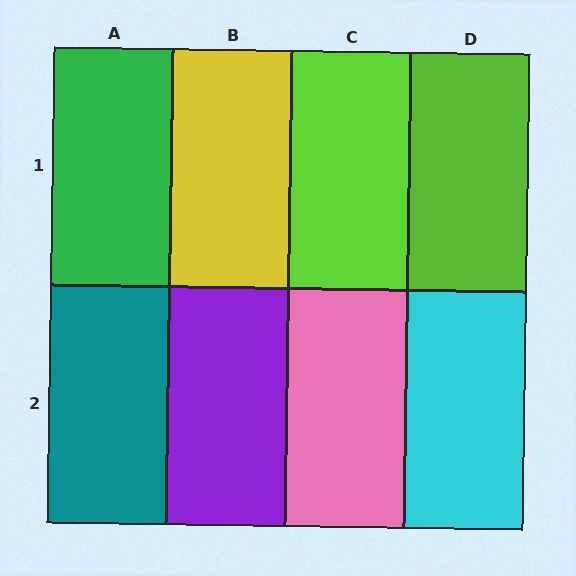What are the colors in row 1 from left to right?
Green, yellow, lime, lime.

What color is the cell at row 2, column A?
Teal.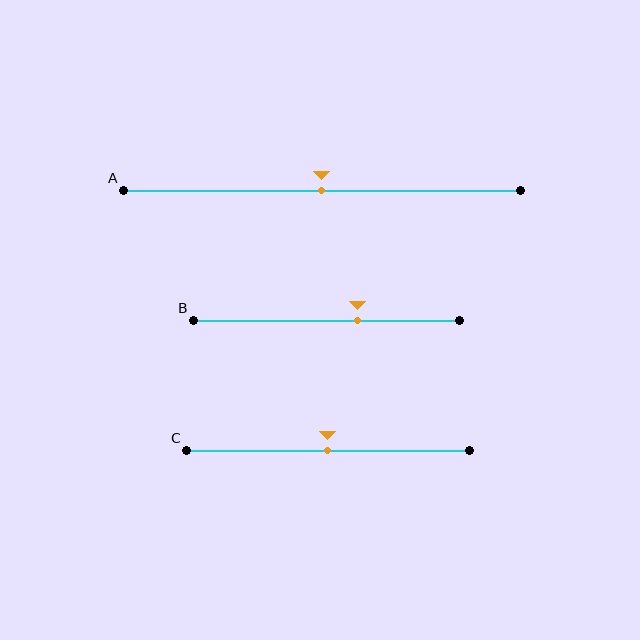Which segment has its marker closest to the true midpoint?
Segment A has its marker closest to the true midpoint.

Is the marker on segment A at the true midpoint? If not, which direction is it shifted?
Yes, the marker on segment A is at the true midpoint.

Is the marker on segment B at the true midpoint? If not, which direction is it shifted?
No, the marker on segment B is shifted to the right by about 12% of the segment length.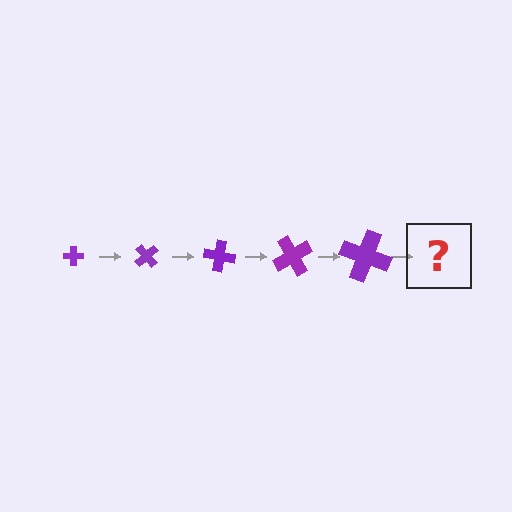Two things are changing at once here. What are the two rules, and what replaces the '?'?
The two rules are that the cross grows larger each step and it rotates 50 degrees each step. The '?' should be a cross, larger than the previous one and rotated 250 degrees from the start.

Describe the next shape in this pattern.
It should be a cross, larger than the previous one and rotated 250 degrees from the start.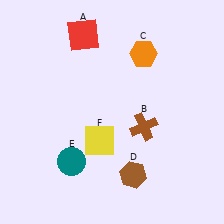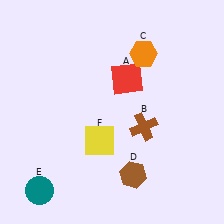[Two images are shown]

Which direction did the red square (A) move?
The red square (A) moved right.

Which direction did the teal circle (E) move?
The teal circle (E) moved left.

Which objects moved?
The objects that moved are: the red square (A), the teal circle (E).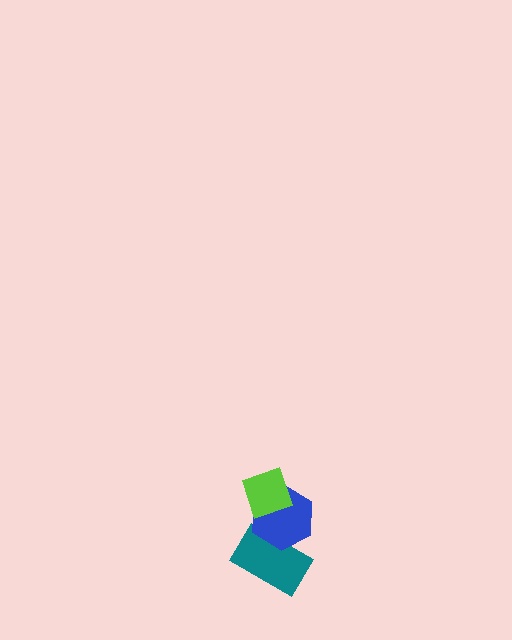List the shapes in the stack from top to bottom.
From top to bottom: the lime diamond, the blue hexagon, the teal rectangle.